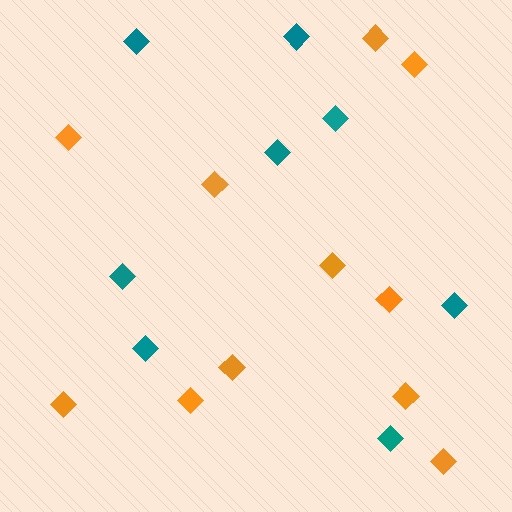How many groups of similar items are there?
There are 2 groups: one group of teal diamonds (8) and one group of orange diamonds (11).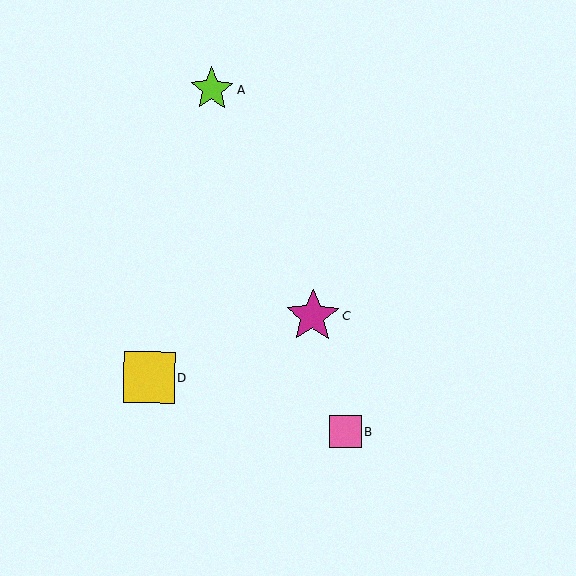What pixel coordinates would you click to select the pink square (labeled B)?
Click at (346, 431) to select the pink square B.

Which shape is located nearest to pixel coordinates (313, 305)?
The magenta star (labeled C) at (313, 316) is nearest to that location.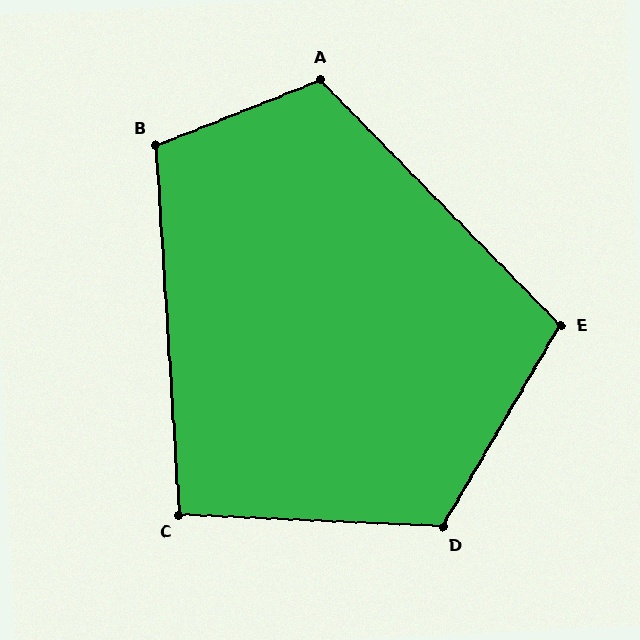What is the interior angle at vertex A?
Approximately 113 degrees (obtuse).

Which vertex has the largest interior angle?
D, at approximately 118 degrees.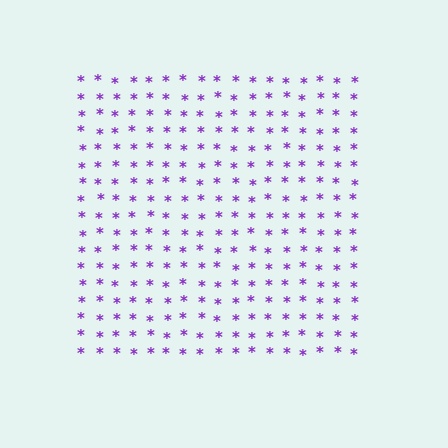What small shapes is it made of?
It is made of small asterisks.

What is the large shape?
The large shape is a square.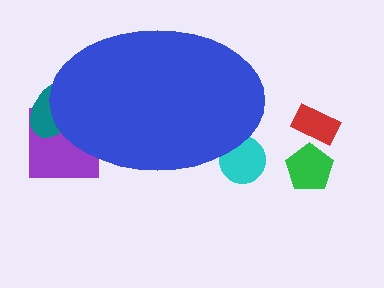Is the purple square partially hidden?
Yes, the purple square is partially hidden behind the blue ellipse.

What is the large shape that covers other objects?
A blue ellipse.